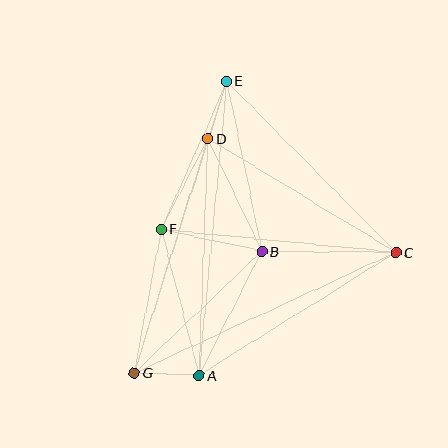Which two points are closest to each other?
Points D and E are closest to each other.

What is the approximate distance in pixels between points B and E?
The distance between B and E is approximately 173 pixels.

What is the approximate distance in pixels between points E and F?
The distance between E and F is approximately 162 pixels.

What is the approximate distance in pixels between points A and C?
The distance between A and C is approximately 232 pixels.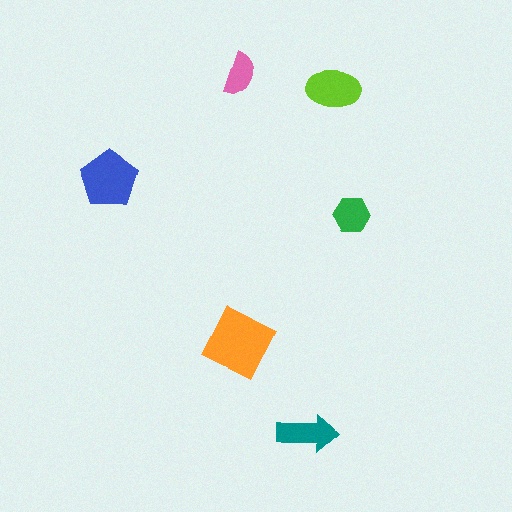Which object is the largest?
The orange square.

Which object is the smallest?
The pink semicircle.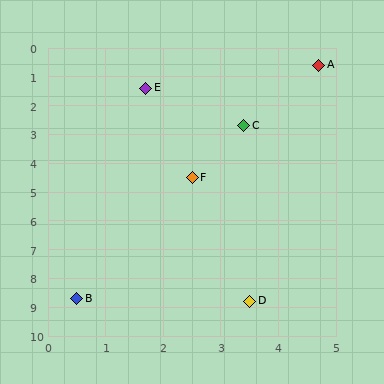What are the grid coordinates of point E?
Point E is at approximately (1.7, 1.4).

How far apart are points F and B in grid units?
Points F and B are about 4.7 grid units apart.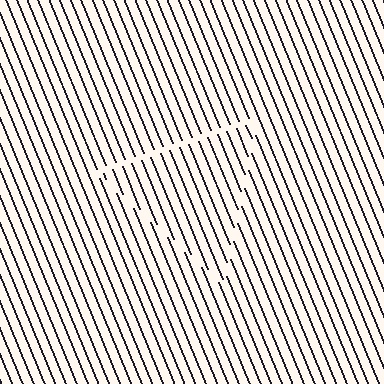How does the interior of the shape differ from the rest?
The interior of the shape contains the same grating, shifted by half a period — the contour is defined by the phase discontinuity where line-ends from the inner and outer gratings abut.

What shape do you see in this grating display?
An illusory triangle. The interior of the shape contains the same grating, shifted by half a period — the contour is defined by the phase discontinuity where line-ends from the inner and outer gratings abut.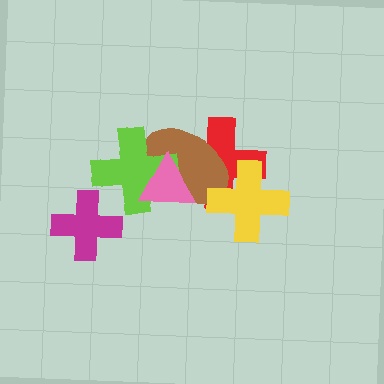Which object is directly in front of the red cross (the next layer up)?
The brown ellipse is directly in front of the red cross.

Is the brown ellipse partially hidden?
Yes, it is partially covered by another shape.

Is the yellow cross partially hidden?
No, no other shape covers it.